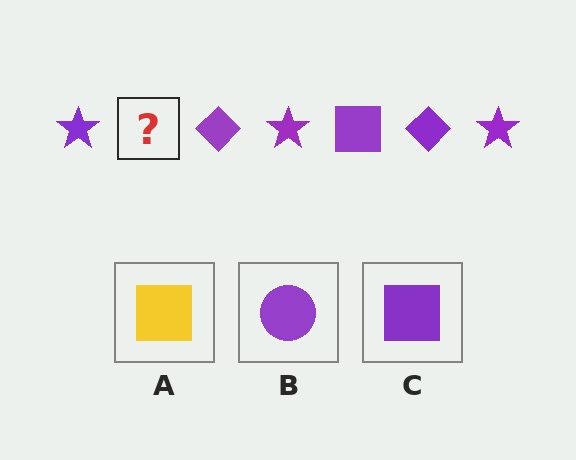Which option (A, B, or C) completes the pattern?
C.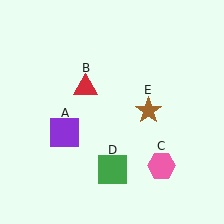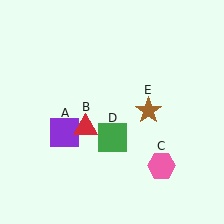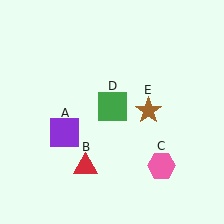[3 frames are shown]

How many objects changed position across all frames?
2 objects changed position: red triangle (object B), green square (object D).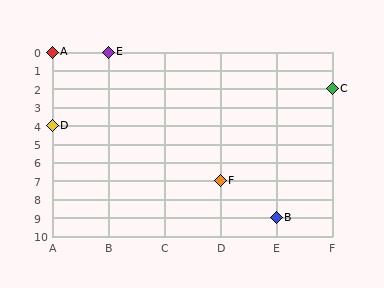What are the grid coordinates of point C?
Point C is at grid coordinates (F, 2).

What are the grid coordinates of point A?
Point A is at grid coordinates (A, 0).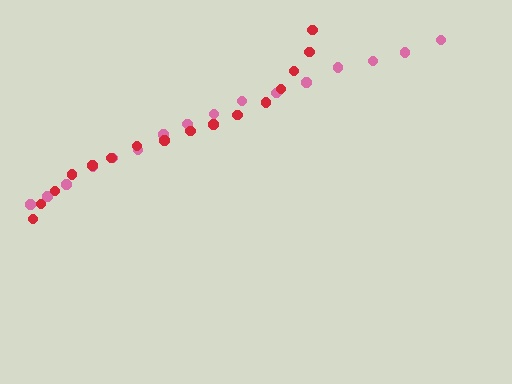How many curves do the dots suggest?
There are 2 distinct paths.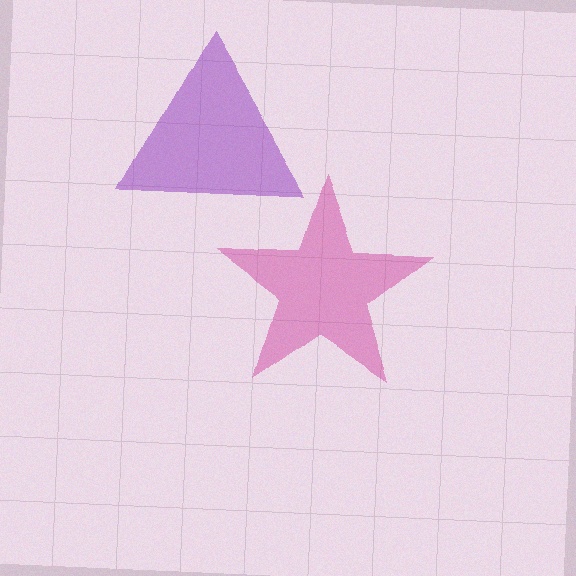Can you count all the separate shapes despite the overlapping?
Yes, there are 2 separate shapes.